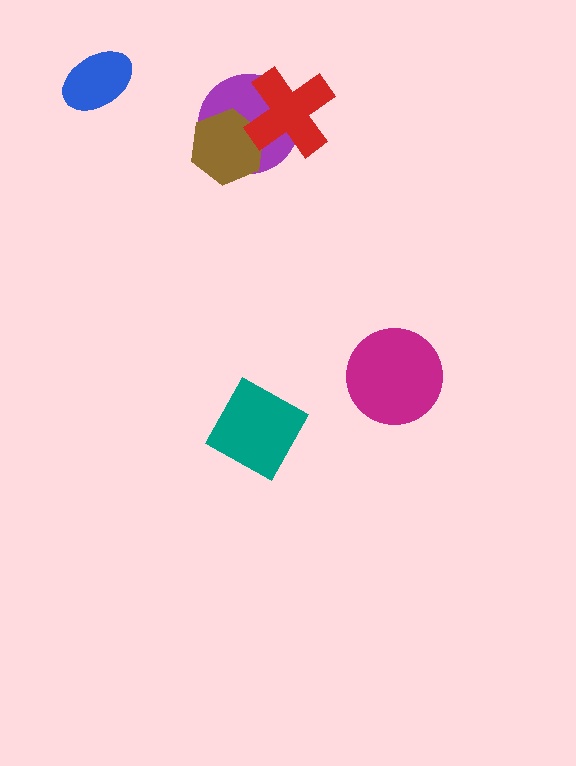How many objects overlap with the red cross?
2 objects overlap with the red cross.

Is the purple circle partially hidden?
Yes, it is partially covered by another shape.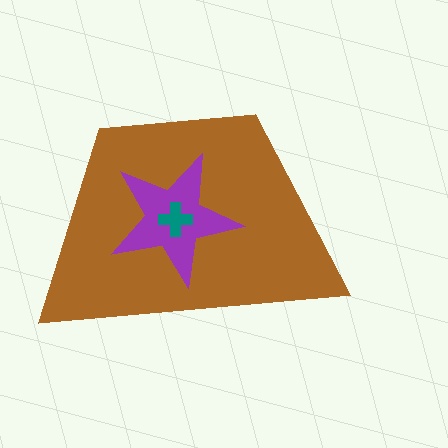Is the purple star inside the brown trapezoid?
Yes.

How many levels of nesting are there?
3.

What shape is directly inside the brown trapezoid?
The purple star.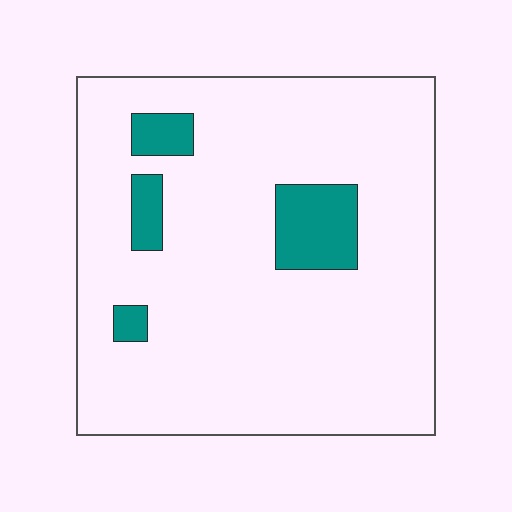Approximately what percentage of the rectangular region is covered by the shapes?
Approximately 10%.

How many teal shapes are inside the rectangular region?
4.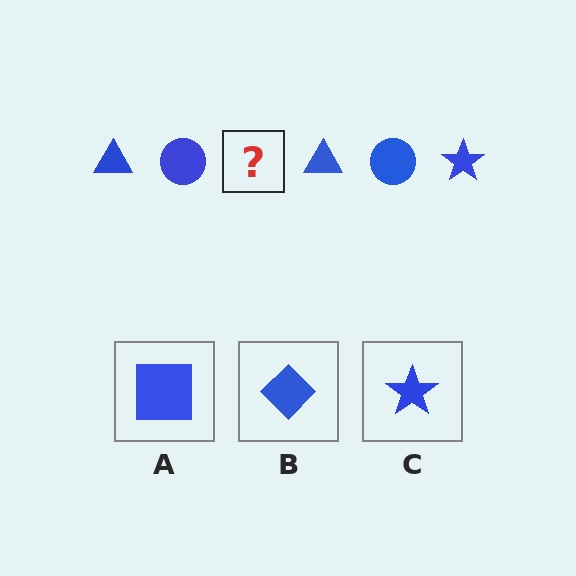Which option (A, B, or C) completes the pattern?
C.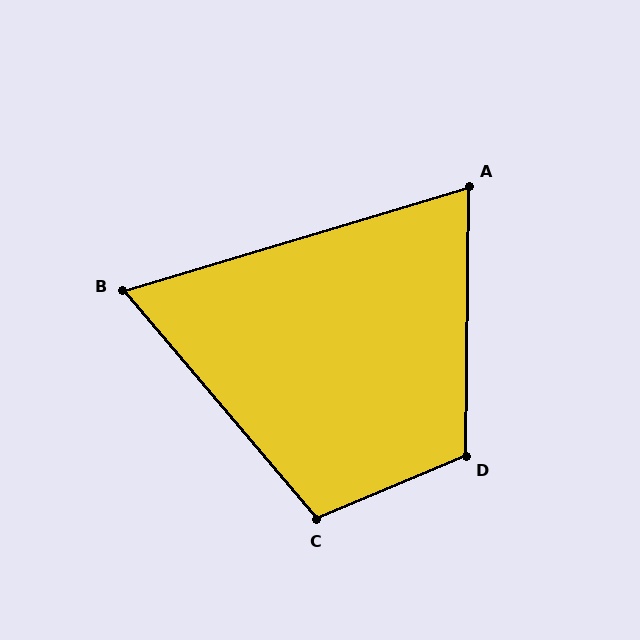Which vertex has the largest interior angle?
D, at approximately 114 degrees.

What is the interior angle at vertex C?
Approximately 107 degrees (obtuse).